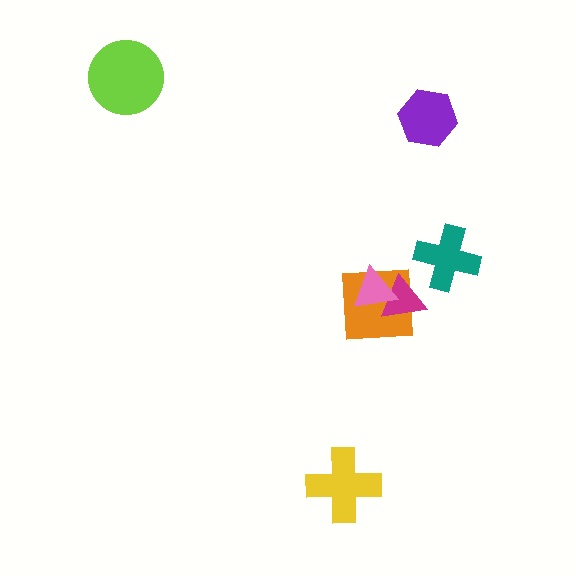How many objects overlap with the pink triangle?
2 objects overlap with the pink triangle.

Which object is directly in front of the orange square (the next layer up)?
The magenta triangle is directly in front of the orange square.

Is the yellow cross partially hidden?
No, no other shape covers it.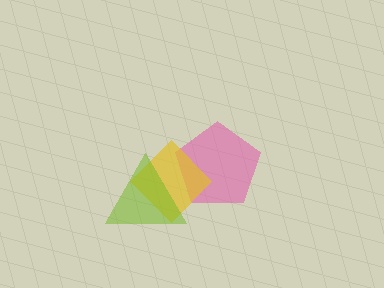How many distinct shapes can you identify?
There are 3 distinct shapes: a pink pentagon, a yellow diamond, a lime triangle.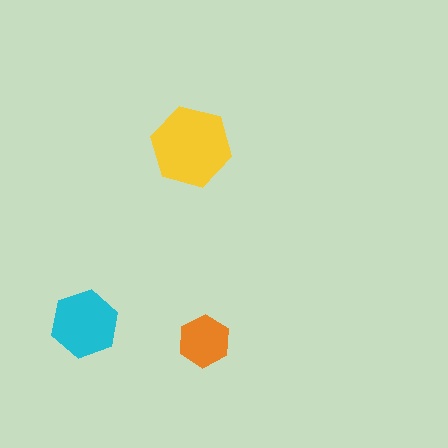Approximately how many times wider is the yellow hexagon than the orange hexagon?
About 1.5 times wider.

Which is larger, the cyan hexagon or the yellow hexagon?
The yellow one.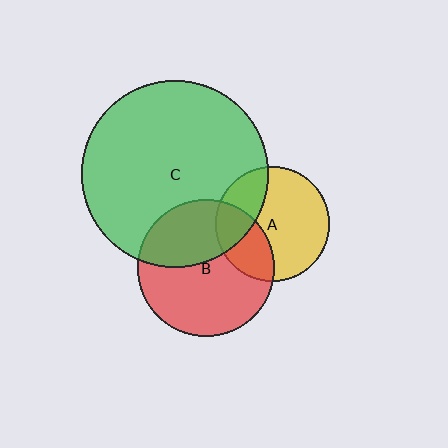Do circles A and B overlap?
Yes.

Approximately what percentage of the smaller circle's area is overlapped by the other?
Approximately 30%.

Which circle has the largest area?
Circle C (green).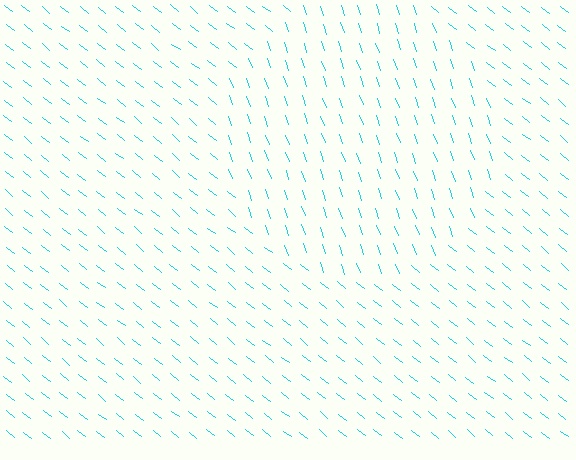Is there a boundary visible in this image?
Yes, there is a texture boundary formed by a change in line orientation.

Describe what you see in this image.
The image is filled with small cyan line segments. A circle region in the image has lines oriented differently from the surrounding lines, creating a visible texture boundary.